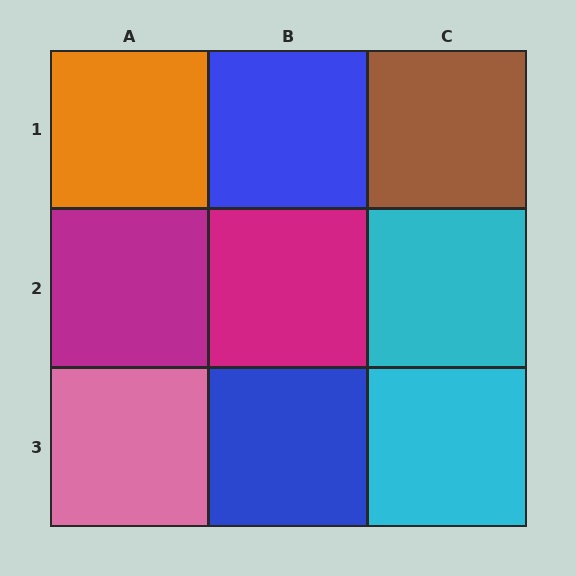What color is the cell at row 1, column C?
Brown.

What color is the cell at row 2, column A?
Magenta.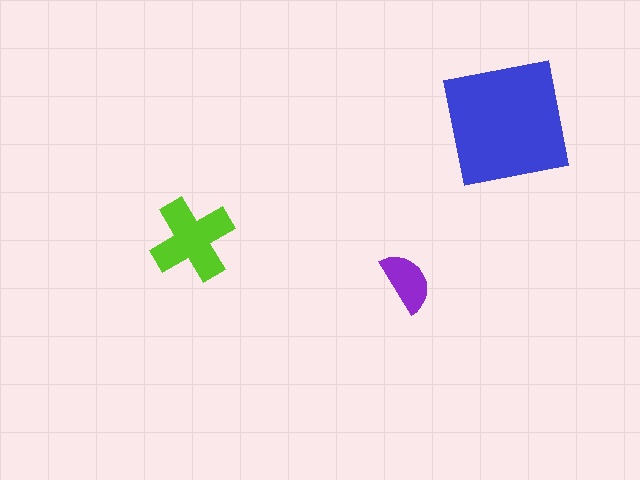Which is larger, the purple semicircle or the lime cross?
The lime cross.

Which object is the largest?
The blue square.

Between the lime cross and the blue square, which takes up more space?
The blue square.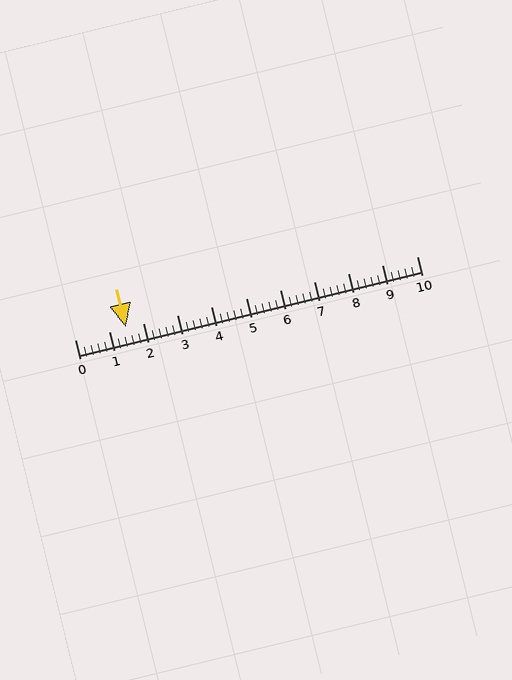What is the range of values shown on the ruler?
The ruler shows values from 0 to 10.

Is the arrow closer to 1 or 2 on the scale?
The arrow is closer to 2.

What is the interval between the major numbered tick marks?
The major tick marks are spaced 1 units apart.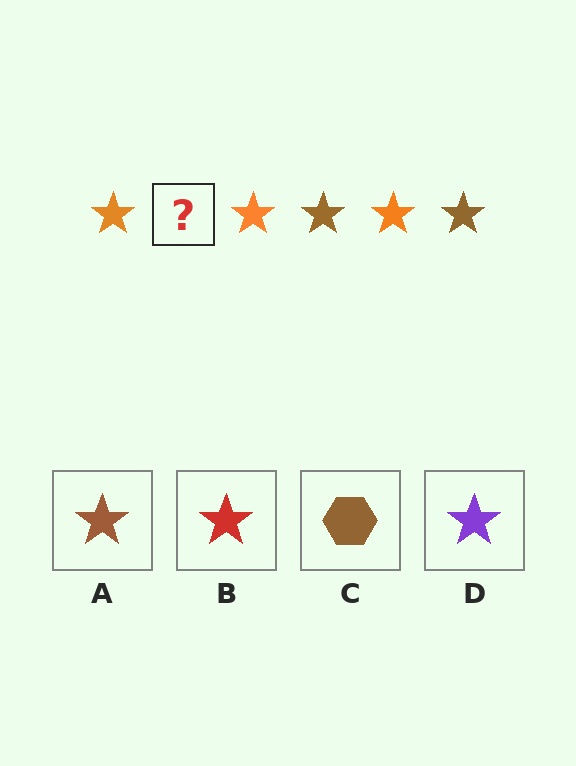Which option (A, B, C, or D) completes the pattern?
A.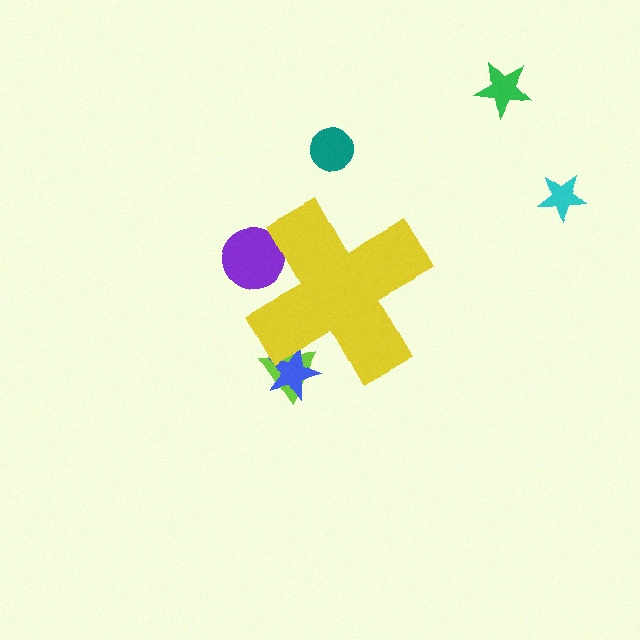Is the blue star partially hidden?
Yes, the blue star is partially hidden behind the yellow cross.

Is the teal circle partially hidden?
No, the teal circle is fully visible.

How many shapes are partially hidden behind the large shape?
3 shapes are partially hidden.